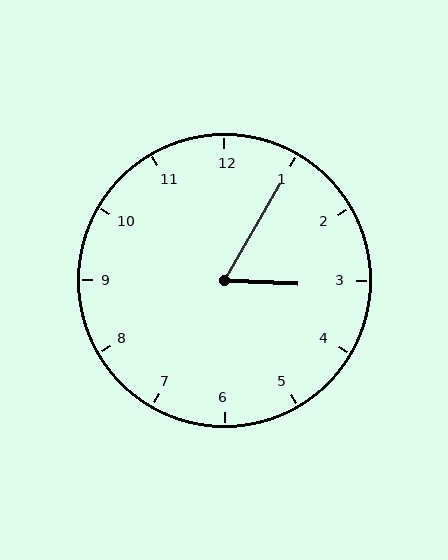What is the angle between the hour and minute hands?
Approximately 62 degrees.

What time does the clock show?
3:05.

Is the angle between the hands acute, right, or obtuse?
It is acute.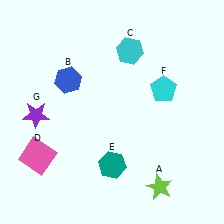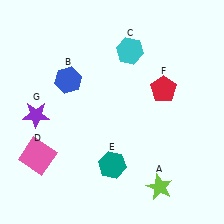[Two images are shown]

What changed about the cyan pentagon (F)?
In Image 1, F is cyan. In Image 2, it changed to red.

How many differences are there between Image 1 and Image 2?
There is 1 difference between the two images.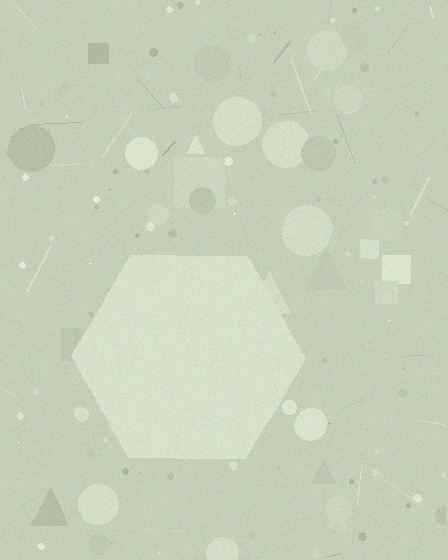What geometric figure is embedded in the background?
A hexagon is embedded in the background.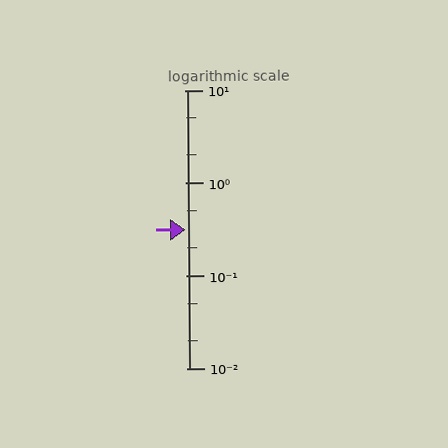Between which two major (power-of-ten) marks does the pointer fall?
The pointer is between 0.1 and 1.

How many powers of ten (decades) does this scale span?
The scale spans 3 decades, from 0.01 to 10.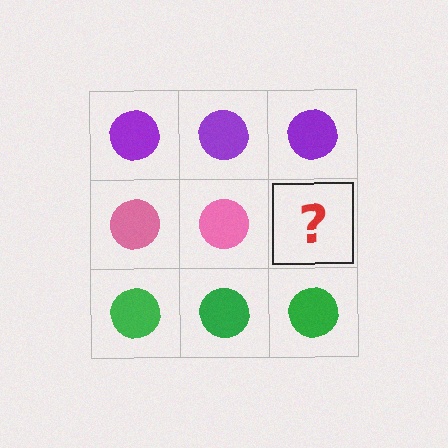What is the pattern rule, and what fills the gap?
The rule is that each row has a consistent color. The gap should be filled with a pink circle.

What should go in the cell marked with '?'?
The missing cell should contain a pink circle.